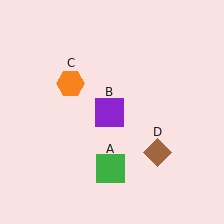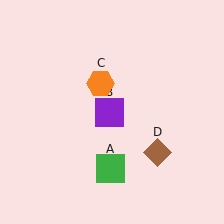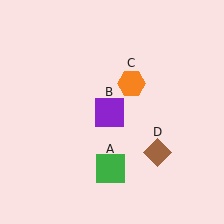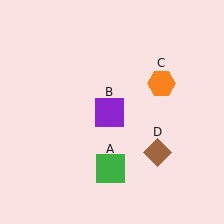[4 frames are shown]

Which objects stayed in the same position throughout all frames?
Green square (object A) and purple square (object B) and brown diamond (object D) remained stationary.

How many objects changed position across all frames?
1 object changed position: orange hexagon (object C).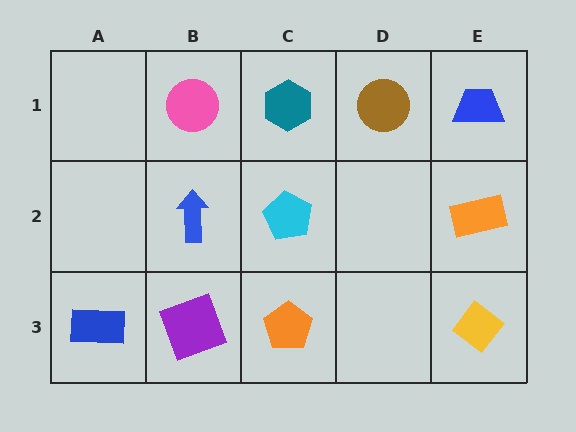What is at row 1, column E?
A blue trapezoid.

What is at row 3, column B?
A purple square.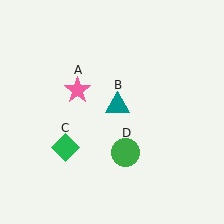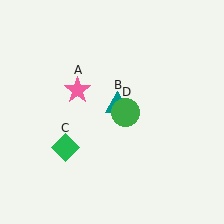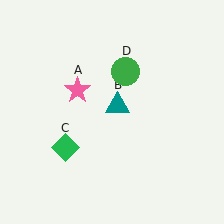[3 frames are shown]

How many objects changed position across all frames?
1 object changed position: green circle (object D).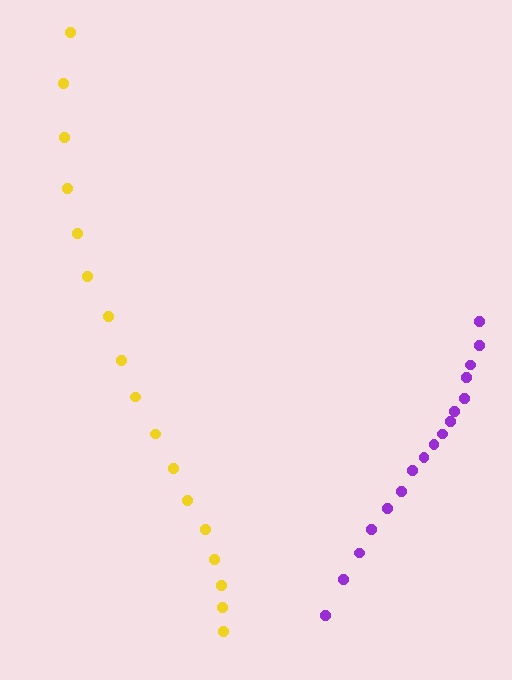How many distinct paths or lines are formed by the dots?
There are 2 distinct paths.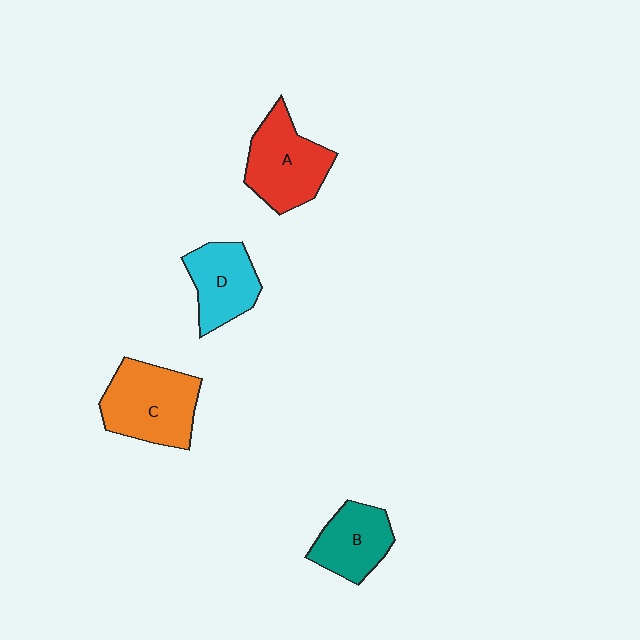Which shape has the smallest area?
Shape B (teal).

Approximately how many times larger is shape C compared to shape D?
Approximately 1.4 times.